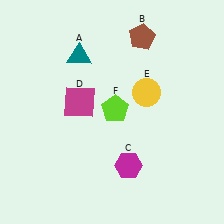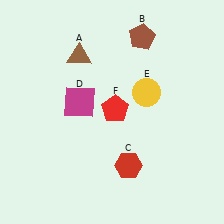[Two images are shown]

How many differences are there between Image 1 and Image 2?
There are 3 differences between the two images.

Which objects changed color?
A changed from teal to brown. C changed from magenta to red. F changed from lime to red.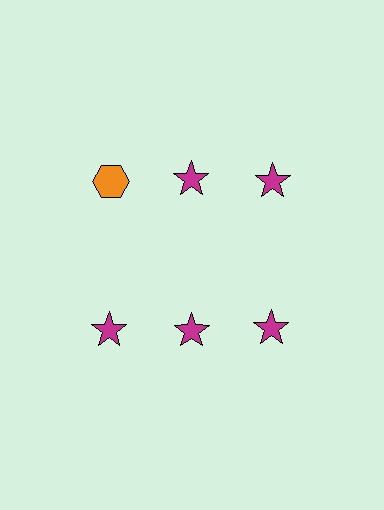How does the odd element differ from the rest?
It differs in both color (orange instead of magenta) and shape (hexagon instead of star).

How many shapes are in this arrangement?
There are 6 shapes arranged in a grid pattern.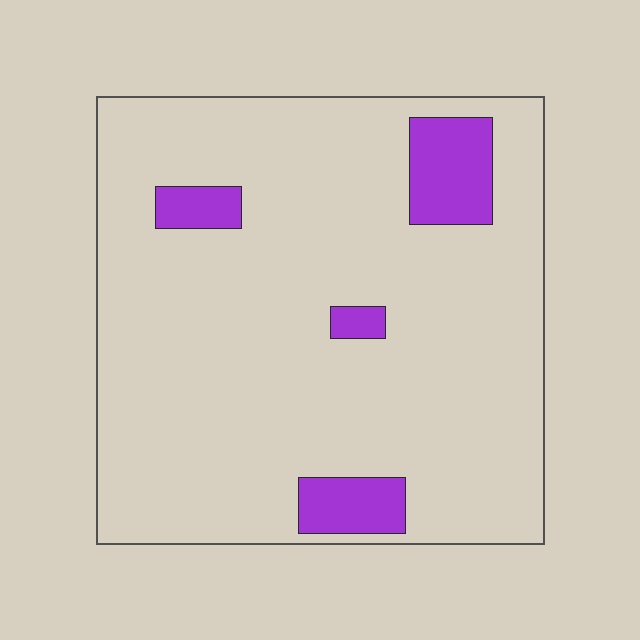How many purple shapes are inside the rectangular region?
4.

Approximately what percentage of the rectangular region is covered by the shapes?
Approximately 10%.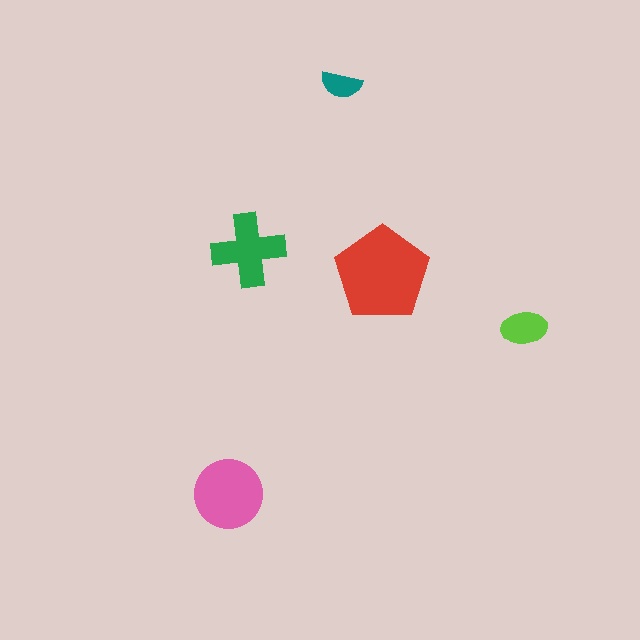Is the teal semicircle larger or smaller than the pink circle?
Smaller.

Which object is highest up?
The teal semicircle is topmost.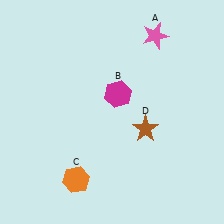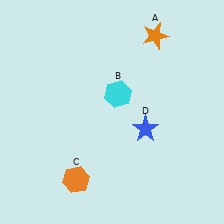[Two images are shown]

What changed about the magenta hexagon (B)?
In Image 1, B is magenta. In Image 2, it changed to cyan.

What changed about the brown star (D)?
In Image 1, D is brown. In Image 2, it changed to blue.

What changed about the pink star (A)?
In Image 1, A is pink. In Image 2, it changed to orange.